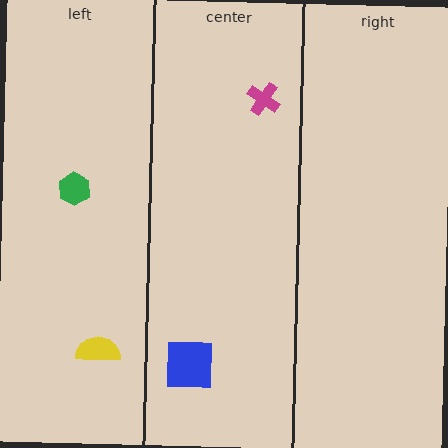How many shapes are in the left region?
2.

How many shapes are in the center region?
2.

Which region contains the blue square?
The center region.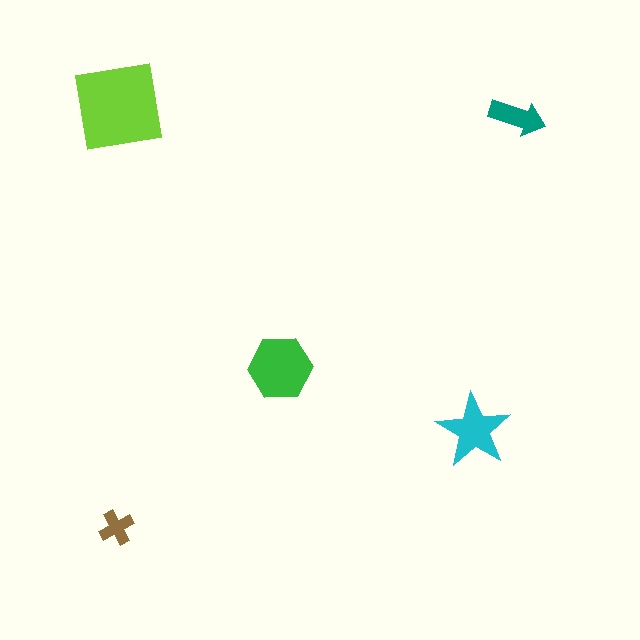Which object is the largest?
The lime square.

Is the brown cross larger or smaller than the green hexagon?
Smaller.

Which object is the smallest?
The brown cross.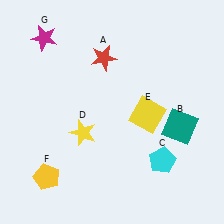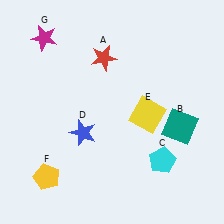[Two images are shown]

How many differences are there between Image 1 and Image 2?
There is 1 difference between the two images.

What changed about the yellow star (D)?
In Image 1, D is yellow. In Image 2, it changed to blue.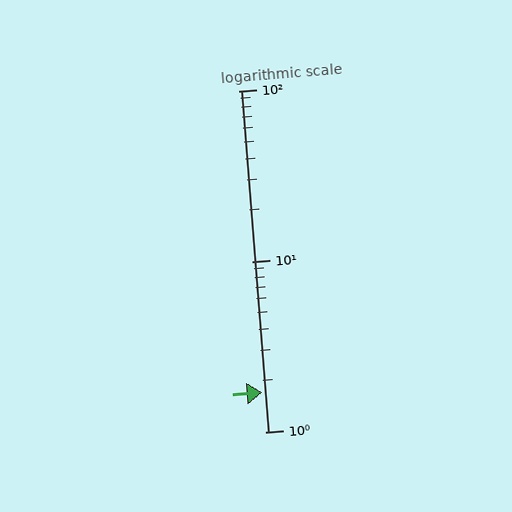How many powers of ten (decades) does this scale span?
The scale spans 2 decades, from 1 to 100.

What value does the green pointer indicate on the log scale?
The pointer indicates approximately 1.7.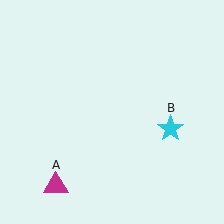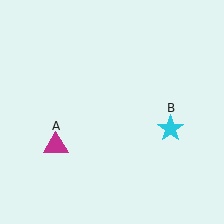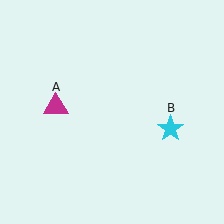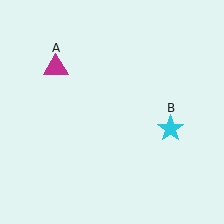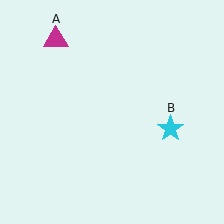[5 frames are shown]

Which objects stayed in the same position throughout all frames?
Cyan star (object B) remained stationary.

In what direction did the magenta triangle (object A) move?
The magenta triangle (object A) moved up.